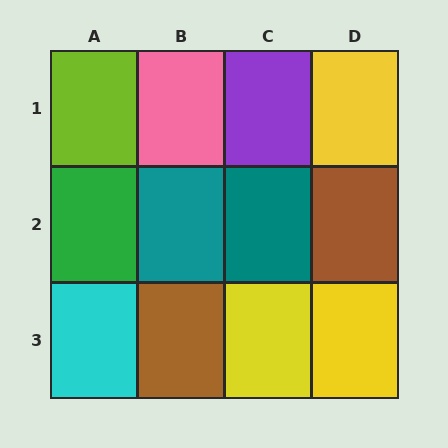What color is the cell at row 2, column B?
Teal.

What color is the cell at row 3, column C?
Yellow.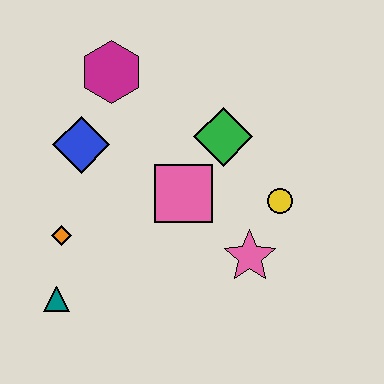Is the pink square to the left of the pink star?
Yes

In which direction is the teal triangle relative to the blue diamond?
The teal triangle is below the blue diamond.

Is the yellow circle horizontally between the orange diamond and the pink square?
No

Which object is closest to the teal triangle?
The orange diamond is closest to the teal triangle.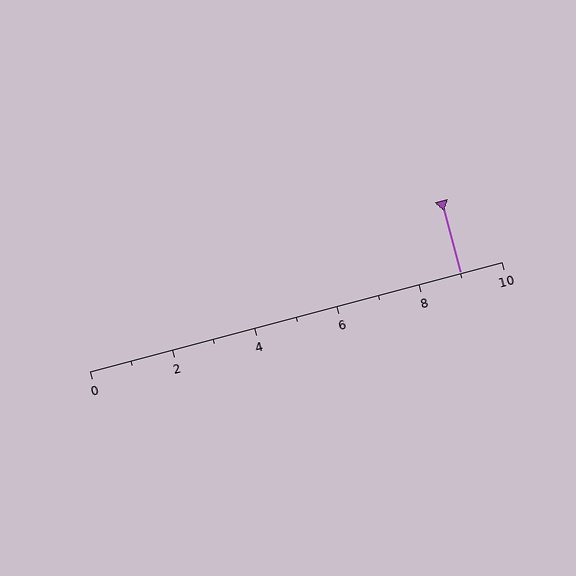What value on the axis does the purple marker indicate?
The marker indicates approximately 9.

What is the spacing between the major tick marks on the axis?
The major ticks are spaced 2 apart.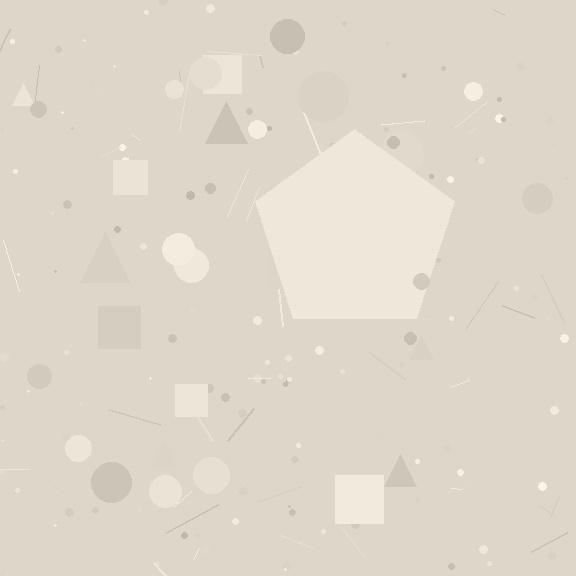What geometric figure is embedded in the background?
A pentagon is embedded in the background.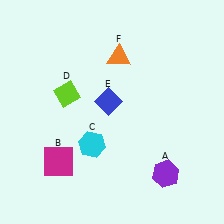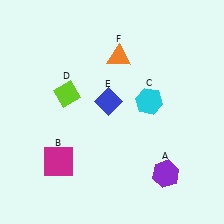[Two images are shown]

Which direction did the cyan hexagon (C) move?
The cyan hexagon (C) moved right.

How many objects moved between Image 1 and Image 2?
1 object moved between the two images.